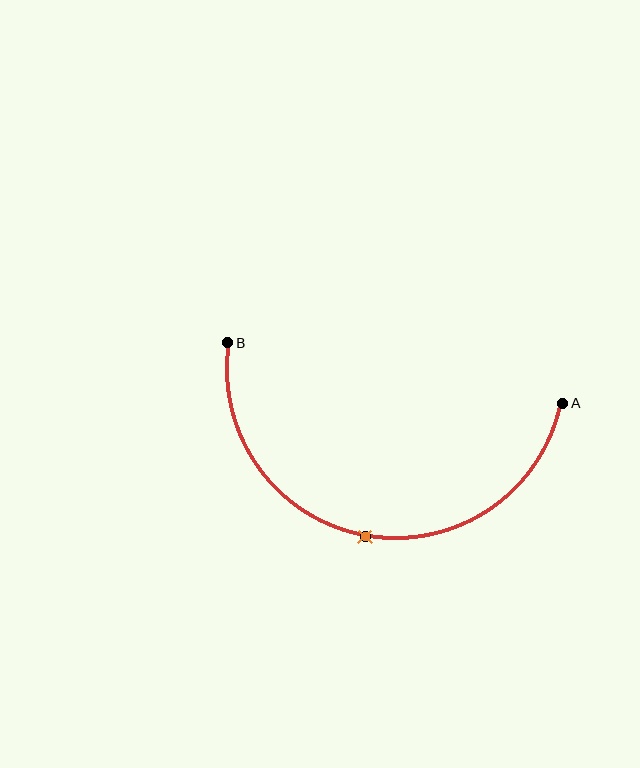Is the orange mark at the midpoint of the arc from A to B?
Yes. The orange mark lies on the arc at equal arc-length from both A and B — it is the arc midpoint.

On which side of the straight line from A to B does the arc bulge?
The arc bulges below the straight line connecting A and B.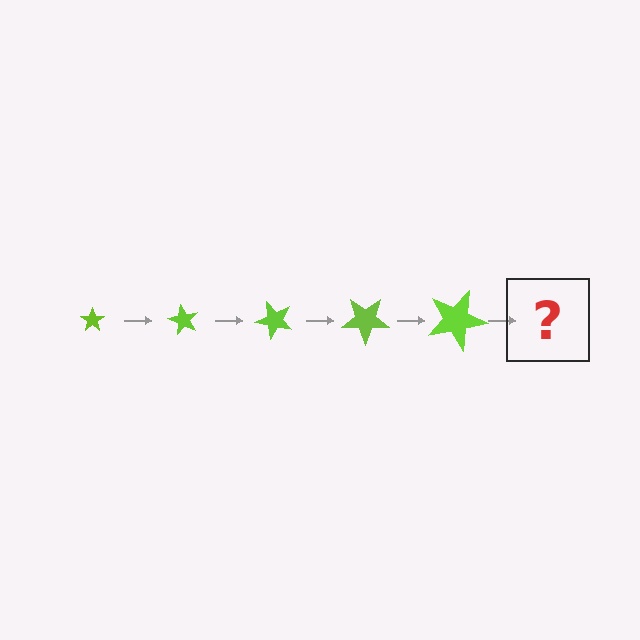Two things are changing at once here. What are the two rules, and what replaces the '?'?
The two rules are that the star grows larger each step and it rotates 60 degrees each step. The '?' should be a star, larger than the previous one and rotated 300 degrees from the start.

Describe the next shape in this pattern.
It should be a star, larger than the previous one and rotated 300 degrees from the start.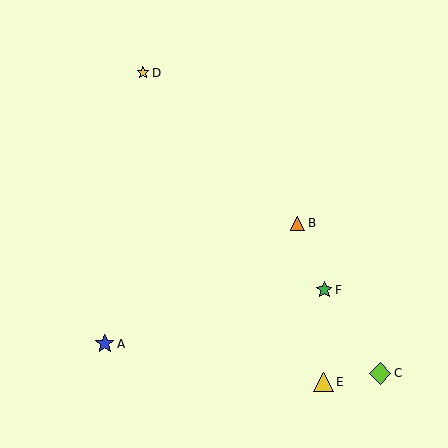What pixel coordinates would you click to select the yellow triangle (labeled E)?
Click at (324, 382) to select the yellow triangle E.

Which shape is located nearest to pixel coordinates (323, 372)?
The yellow triangle (labeled E) at (324, 382) is nearest to that location.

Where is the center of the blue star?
The center of the blue star is at (105, 344).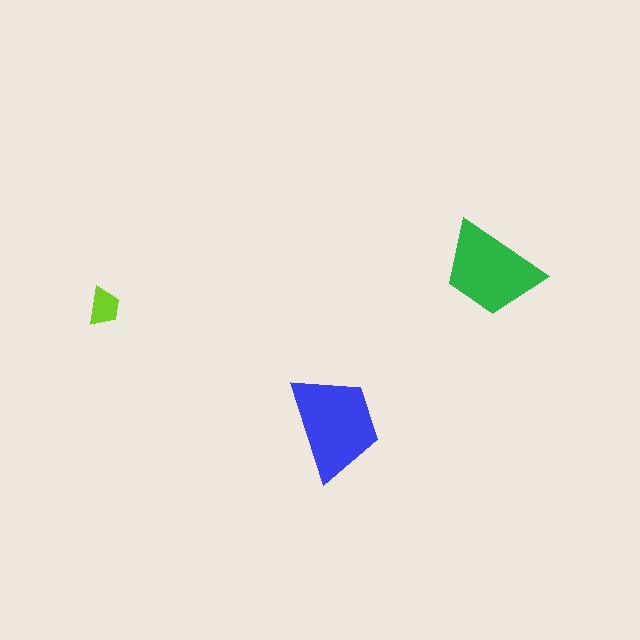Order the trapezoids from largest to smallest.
the blue one, the green one, the lime one.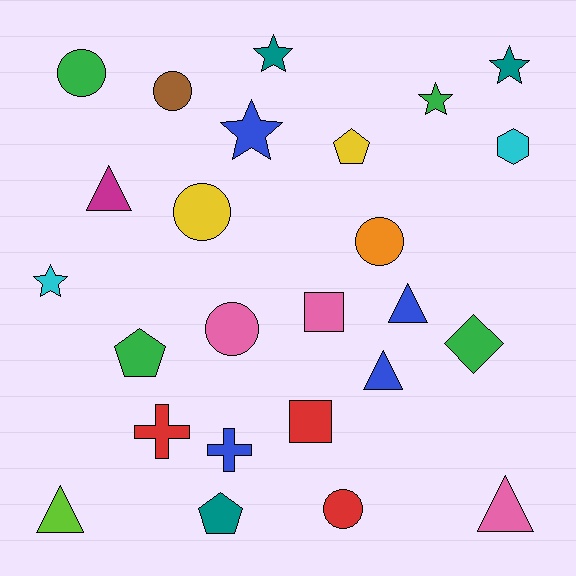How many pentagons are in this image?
There are 3 pentagons.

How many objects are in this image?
There are 25 objects.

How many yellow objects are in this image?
There are 2 yellow objects.